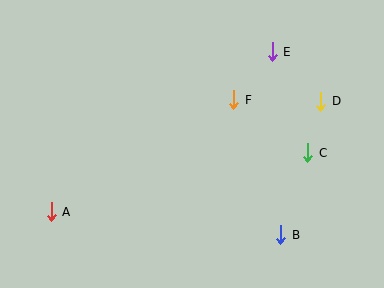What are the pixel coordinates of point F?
Point F is at (234, 100).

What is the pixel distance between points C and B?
The distance between C and B is 86 pixels.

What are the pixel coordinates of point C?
Point C is at (308, 153).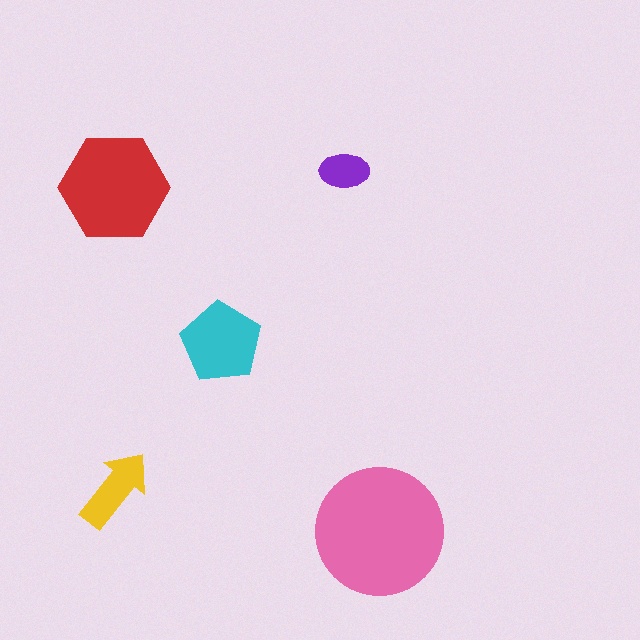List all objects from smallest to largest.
The purple ellipse, the yellow arrow, the cyan pentagon, the red hexagon, the pink circle.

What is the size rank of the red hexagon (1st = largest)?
2nd.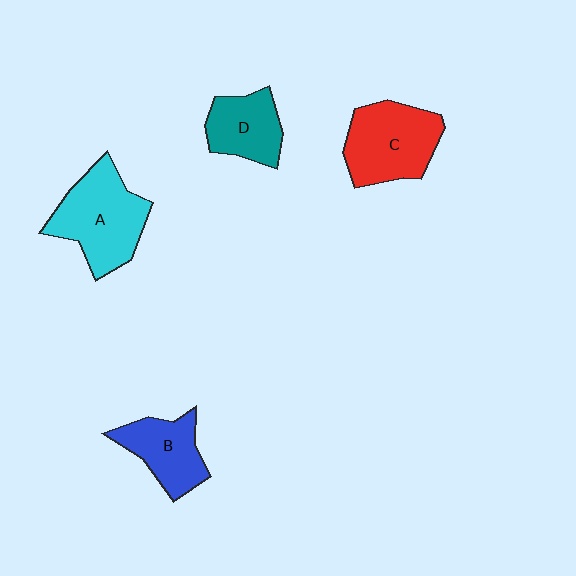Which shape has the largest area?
Shape A (cyan).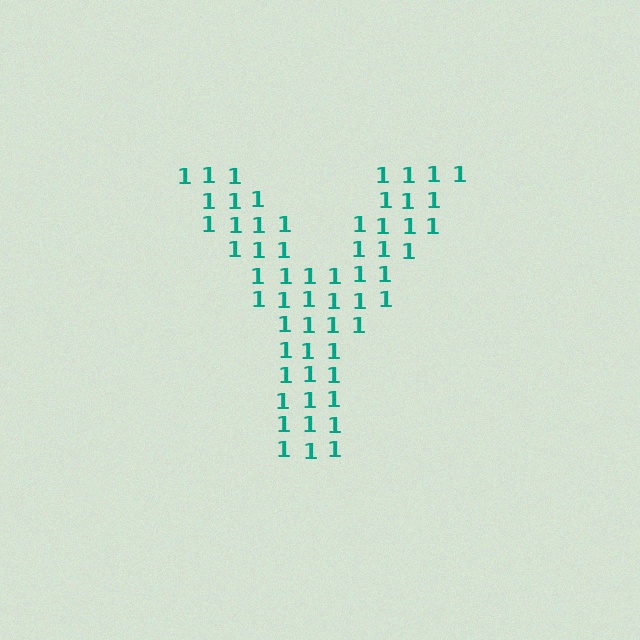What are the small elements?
The small elements are digit 1's.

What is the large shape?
The large shape is the letter Y.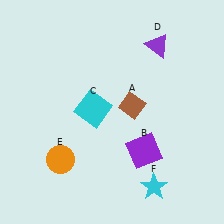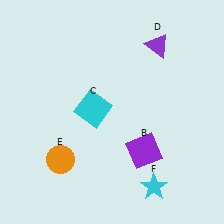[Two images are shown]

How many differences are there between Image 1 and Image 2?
There is 1 difference between the two images.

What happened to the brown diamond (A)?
The brown diamond (A) was removed in Image 2. It was in the top-right area of Image 1.